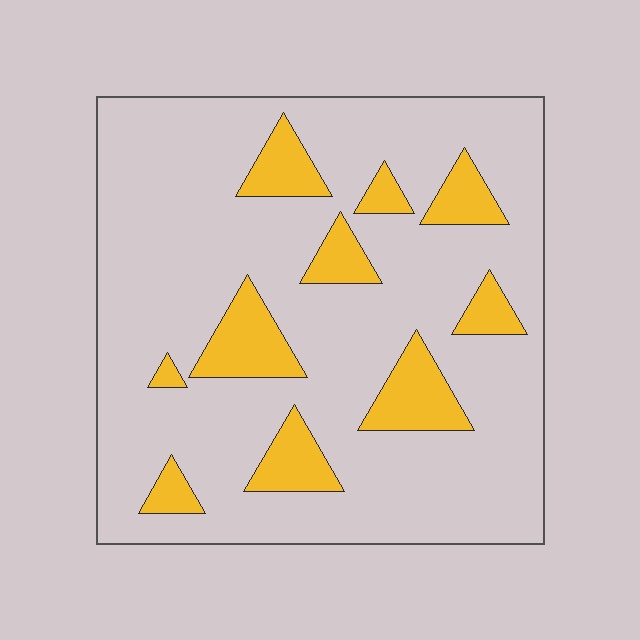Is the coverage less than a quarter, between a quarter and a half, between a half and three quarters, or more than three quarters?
Less than a quarter.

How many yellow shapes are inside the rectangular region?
10.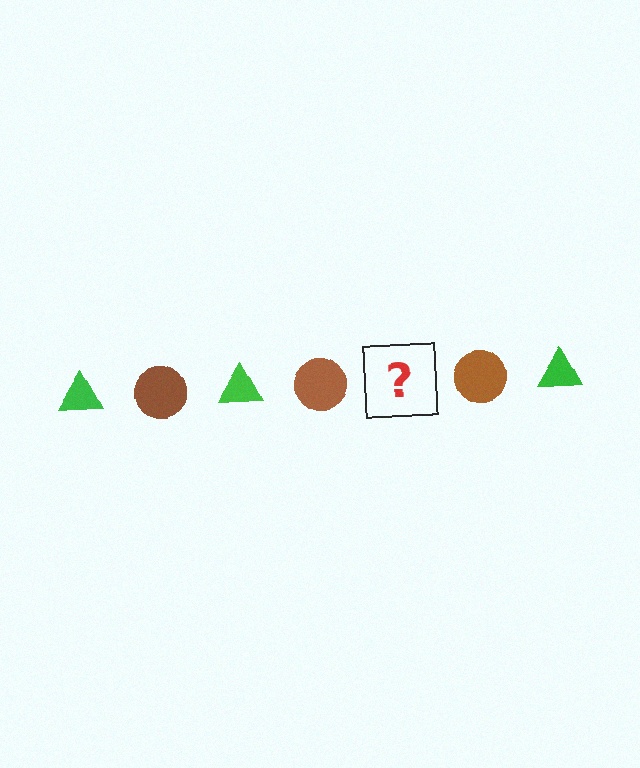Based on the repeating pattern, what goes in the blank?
The blank should be a green triangle.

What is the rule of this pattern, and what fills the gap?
The rule is that the pattern alternates between green triangle and brown circle. The gap should be filled with a green triangle.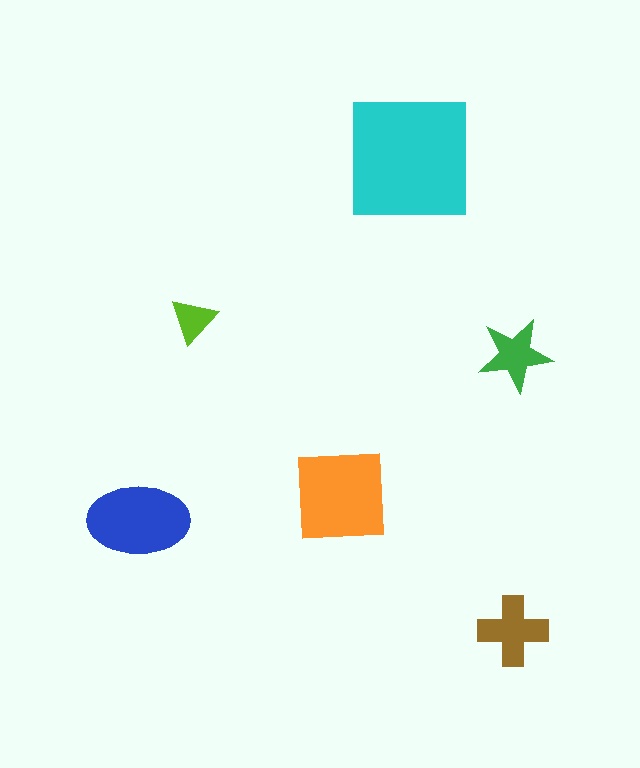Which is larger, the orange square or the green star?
The orange square.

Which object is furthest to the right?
The green star is rightmost.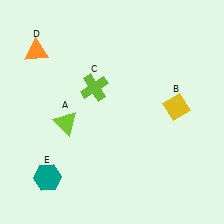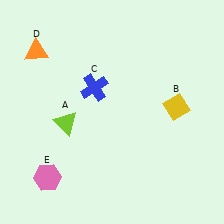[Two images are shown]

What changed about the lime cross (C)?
In Image 1, C is lime. In Image 2, it changed to blue.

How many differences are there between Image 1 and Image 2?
There are 2 differences between the two images.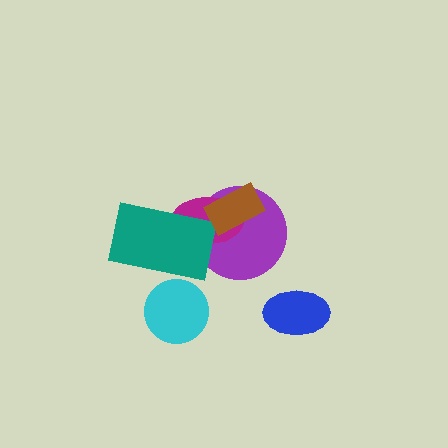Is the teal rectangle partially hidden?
Yes, it is partially covered by another shape.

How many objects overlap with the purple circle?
3 objects overlap with the purple circle.